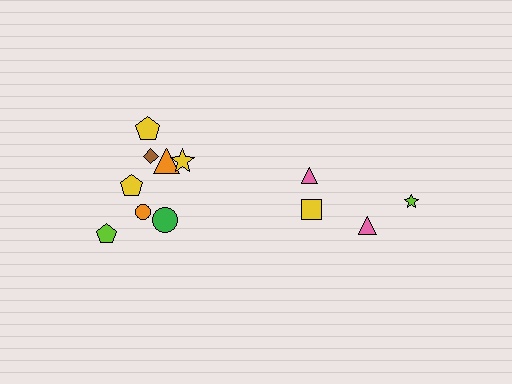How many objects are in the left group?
There are 8 objects.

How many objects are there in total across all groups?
There are 12 objects.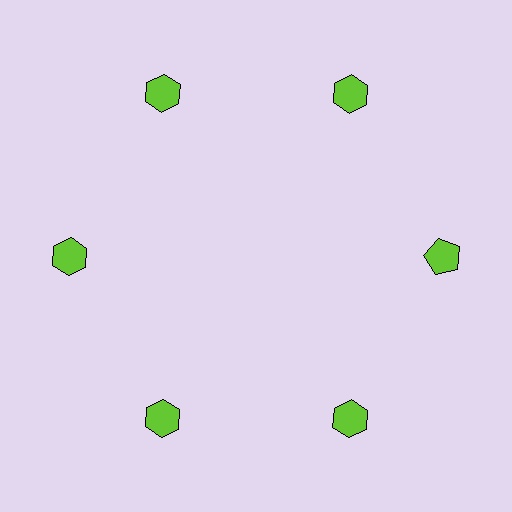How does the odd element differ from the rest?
It has a different shape: pentagon instead of hexagon.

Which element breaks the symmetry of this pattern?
The lime pentagon at roughly the 3 o'clock position breaks the symmetry. All other shapes are lime hexagons.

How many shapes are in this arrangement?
There are 6 shapes arranged in a ring pattern.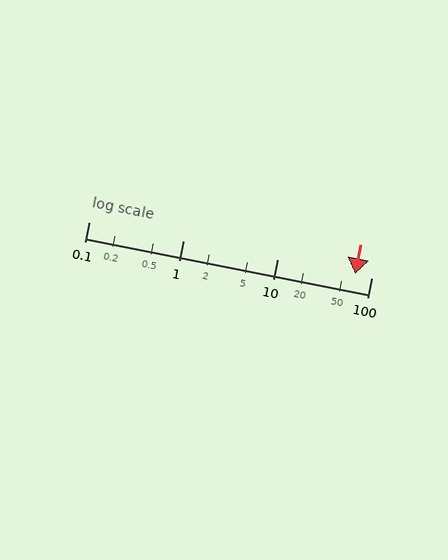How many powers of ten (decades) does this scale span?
The scale spans 3 decades, from 0.1 to 100.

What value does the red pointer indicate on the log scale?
The pointer indicates approximately 67.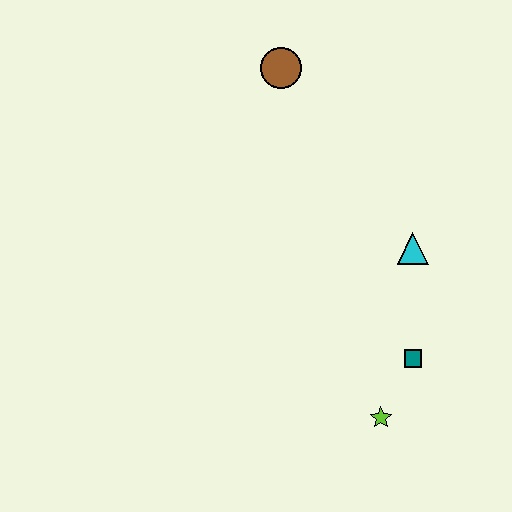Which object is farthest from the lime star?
The brown circle is farthest from the lime star.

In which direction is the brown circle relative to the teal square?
The brown circle is above the teal square.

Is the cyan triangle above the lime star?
Yes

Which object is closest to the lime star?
The teal square is closest to the lime star.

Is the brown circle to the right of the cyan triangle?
No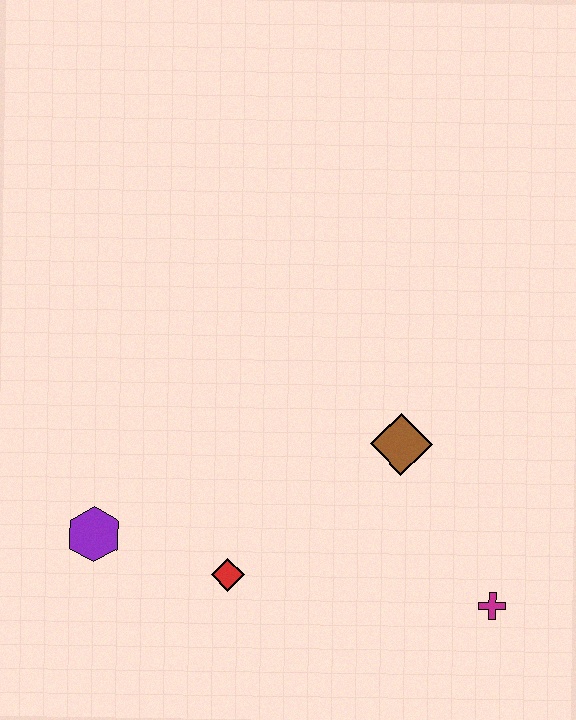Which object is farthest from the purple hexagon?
The magenta cross is farthest from the purple hexagon.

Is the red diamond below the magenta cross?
No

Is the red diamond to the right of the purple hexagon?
Yes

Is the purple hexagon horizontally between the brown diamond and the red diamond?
No